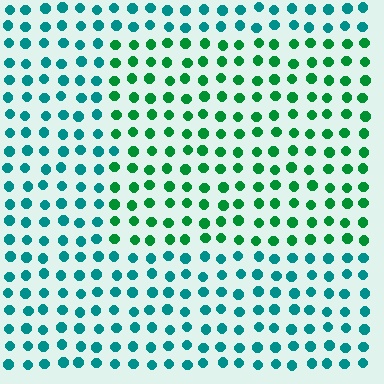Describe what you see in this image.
The image is filled with small teal elements in a uniform arrangement. A rectangle-shaped region is visible where the elements are tinted to a slightly different hue, forming a subtle color boundary.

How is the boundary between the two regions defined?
The boundary is defined purely by a slight shift in hue (about 38 degrees). Spacing, size, and orientation are identical on both sides.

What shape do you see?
I see a rectangle.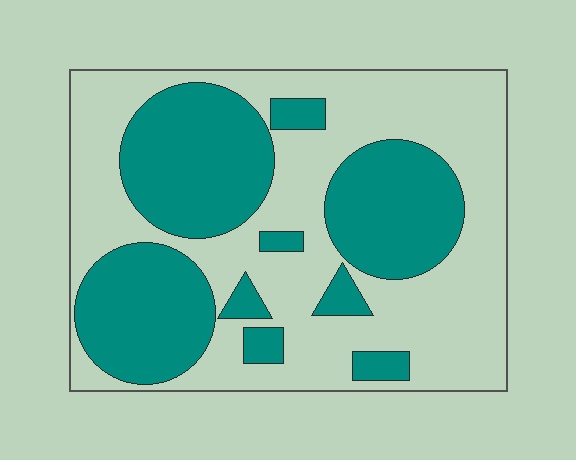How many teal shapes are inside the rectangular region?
9.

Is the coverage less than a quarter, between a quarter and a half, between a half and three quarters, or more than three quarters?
Between a quarter and a half.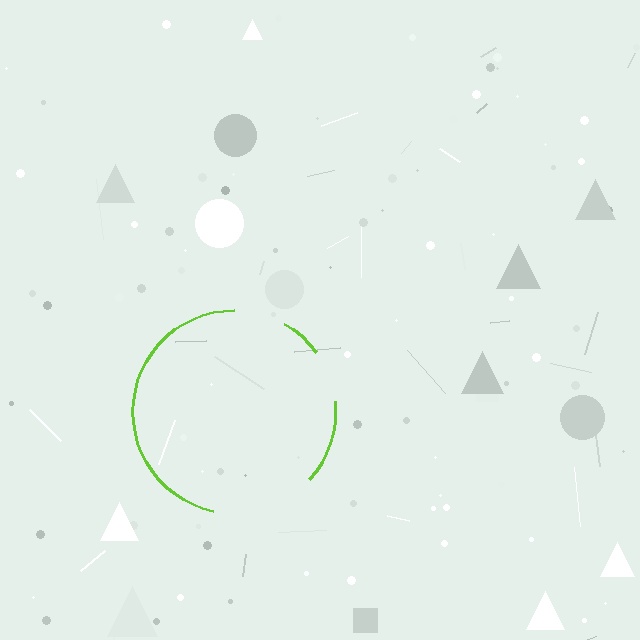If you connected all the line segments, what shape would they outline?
They would outline a circle.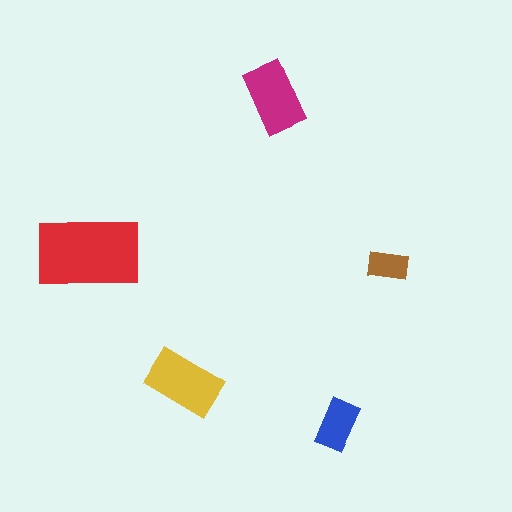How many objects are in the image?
There are 5 objects in the image.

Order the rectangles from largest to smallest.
the red one, the yellow one, the magenta one, the blue one, the brown one.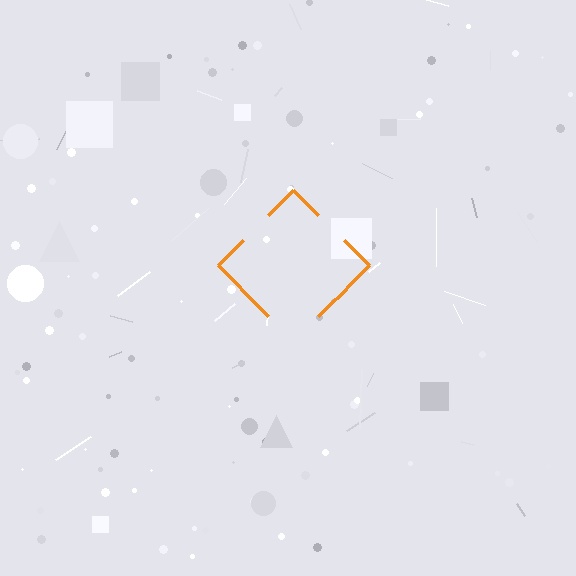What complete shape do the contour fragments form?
The contour fragments form a diamond.